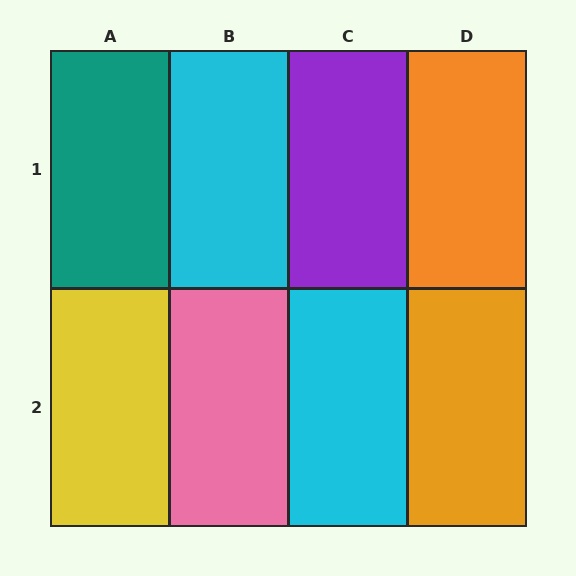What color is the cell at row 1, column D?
Orange.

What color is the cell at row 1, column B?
Cyan.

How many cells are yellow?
1 cell is yellow.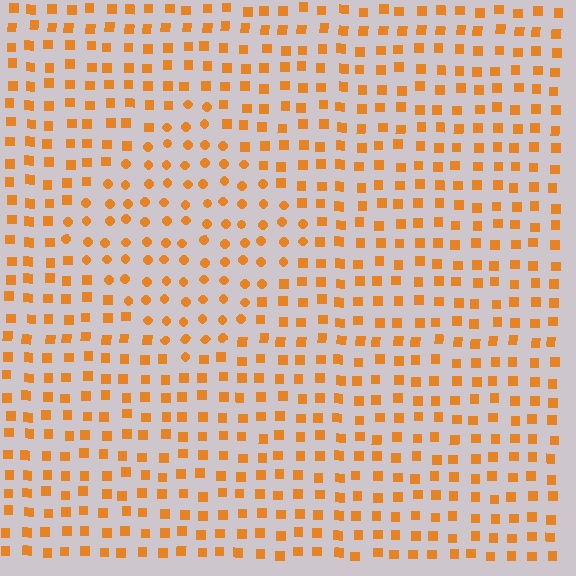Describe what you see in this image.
The image is filled with small orange elements arranged in a uniform grid. A diamond-shaped region contains circles, while the surrounding area contains squares. The boundary is defined purely by the change in element shape.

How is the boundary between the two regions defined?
The boundary is defined by a change in element shape: circles inside vs. squares outside. All elements share the same color and spacing.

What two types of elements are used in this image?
The image uses circles inside the diamond region and squares outside it.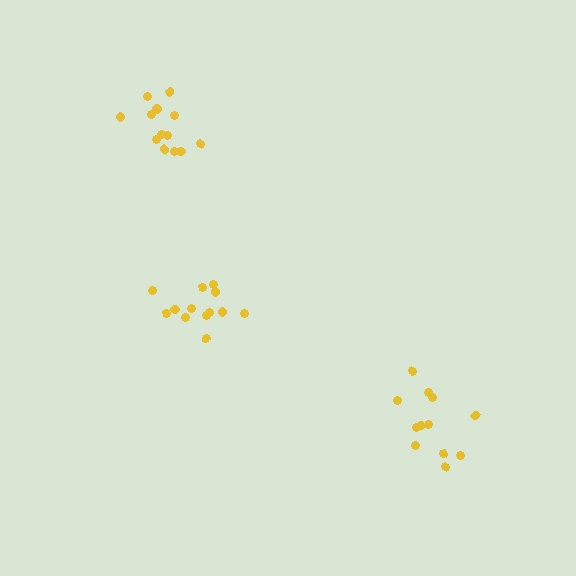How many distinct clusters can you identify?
There are 3 distinct clusters.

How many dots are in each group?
Group 1: 13 dots, Group 2: 13 dots, Group 3: 12 dots (38 total).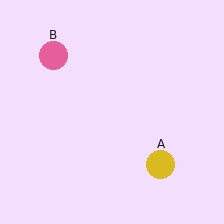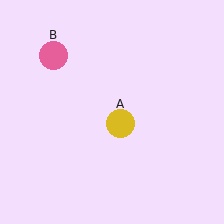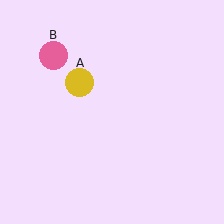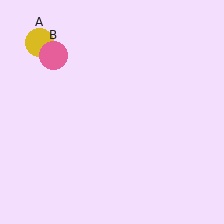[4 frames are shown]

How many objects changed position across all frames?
1 object changed position: yellow circle (object A).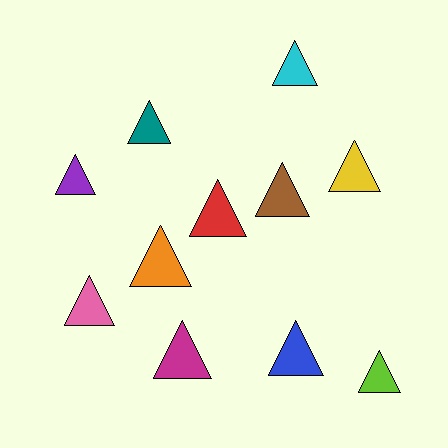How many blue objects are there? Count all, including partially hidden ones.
There is 1 blue object.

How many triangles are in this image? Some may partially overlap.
There are 11 triangles.